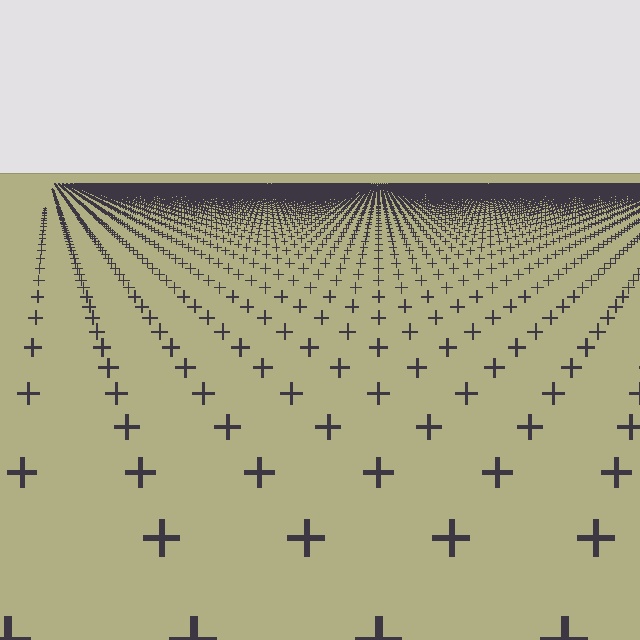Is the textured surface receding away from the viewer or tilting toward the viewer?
The surface is receding away from the viewer. Texture elements get smaller and denser toward the top.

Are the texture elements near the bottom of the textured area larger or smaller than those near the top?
Larger. Near the bottom, elements are closer to the viewer and appear at a bigger on-screen size.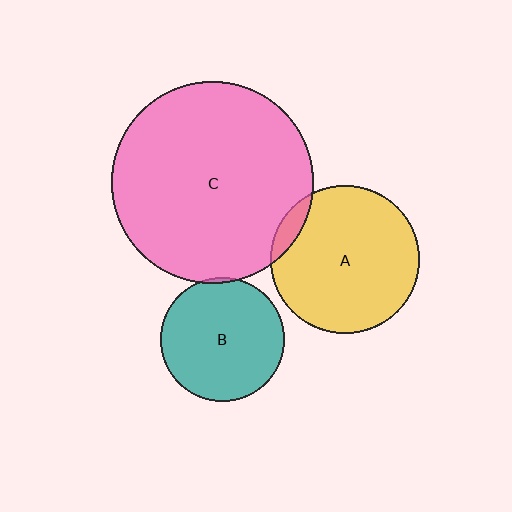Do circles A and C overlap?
Yes.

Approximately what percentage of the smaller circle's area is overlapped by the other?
Approximately 5%.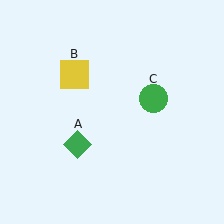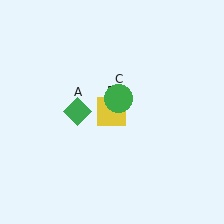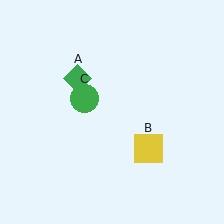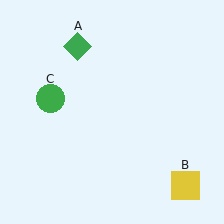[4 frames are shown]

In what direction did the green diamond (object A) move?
The green diamond (object A) moved up.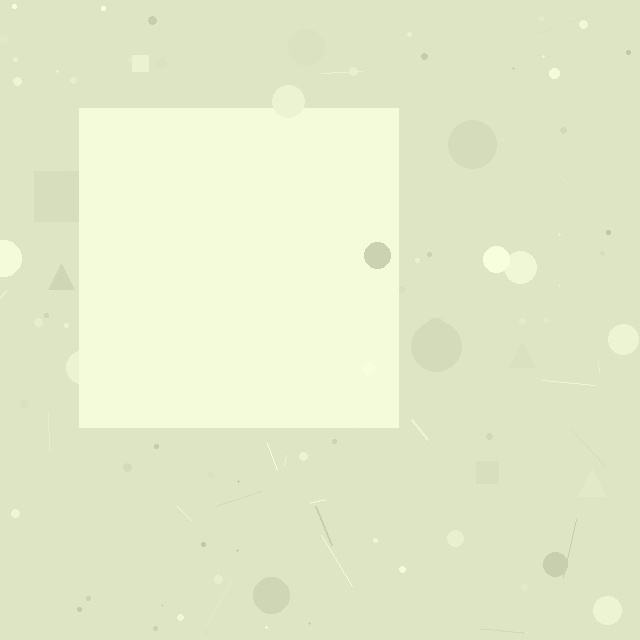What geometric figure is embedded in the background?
A square is embedded in the background.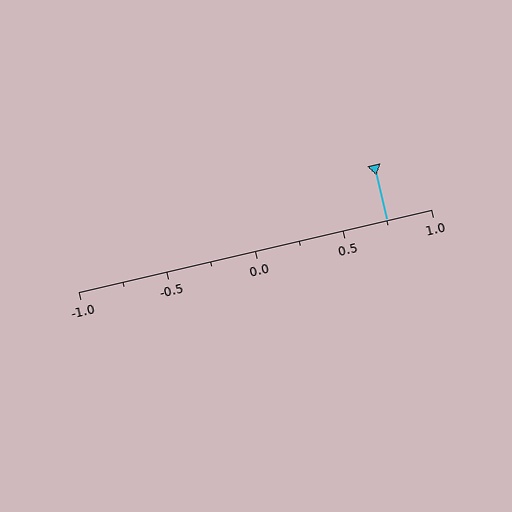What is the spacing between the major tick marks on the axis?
The major ticks are spaced 0.5 apart.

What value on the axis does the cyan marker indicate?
The marker indicates approximately 0.75.